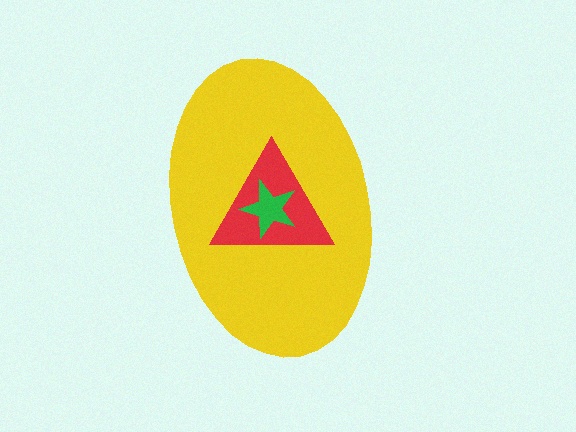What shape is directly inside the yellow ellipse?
The red triangle.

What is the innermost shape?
The green star.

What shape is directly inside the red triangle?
The green star.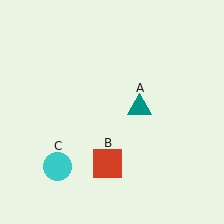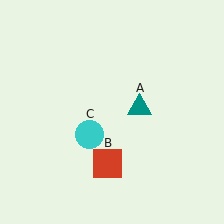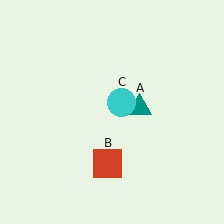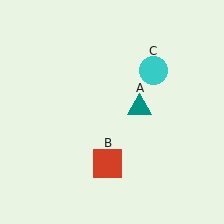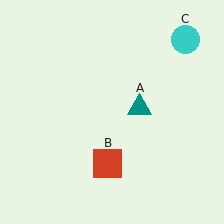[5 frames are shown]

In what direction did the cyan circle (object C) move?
The cyan circle (object C) moved up and to the right.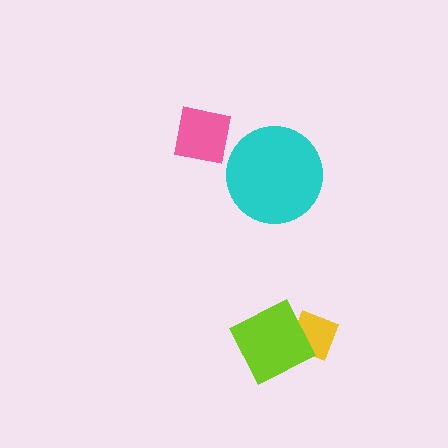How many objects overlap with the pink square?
0 objects overlap with the pink square.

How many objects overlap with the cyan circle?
0 objects overlap with the cyan circle.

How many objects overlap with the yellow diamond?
1 object overlaps with the yellow diamond.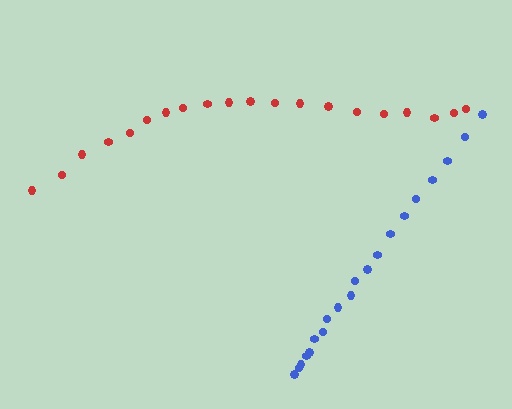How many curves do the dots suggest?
There are 2 distinct paths.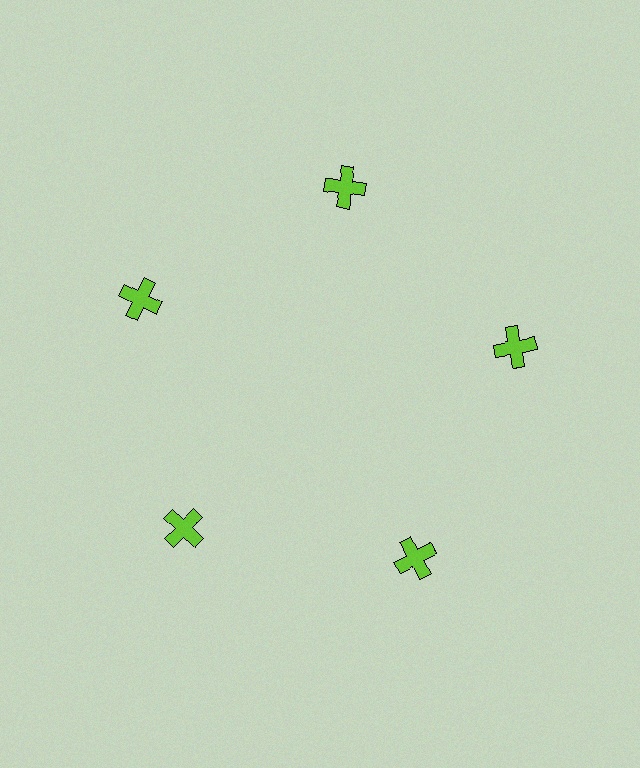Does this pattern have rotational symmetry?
Yes, this pattern has 5-fold rotational symmetry. It looks the same after rotating 72 degrees around the center.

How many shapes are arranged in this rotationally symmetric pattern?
There are 5 shapes, arranged in 5 groups of 1.